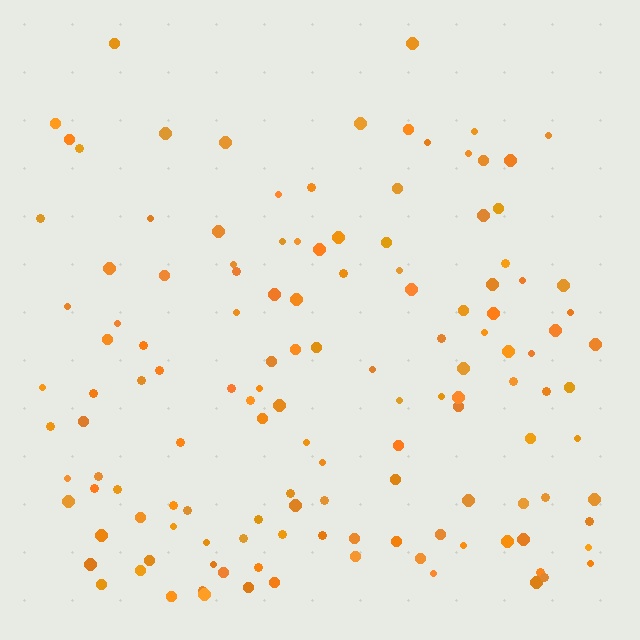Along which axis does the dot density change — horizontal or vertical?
Vertical.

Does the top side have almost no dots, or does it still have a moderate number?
Still a moderate number, just noticeably fewer than the bottom.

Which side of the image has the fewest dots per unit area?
The top.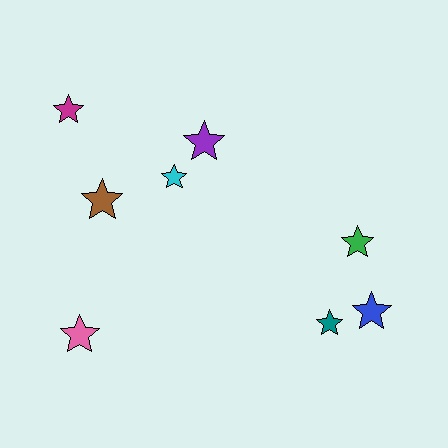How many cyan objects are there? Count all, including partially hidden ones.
There is 1 cyan object.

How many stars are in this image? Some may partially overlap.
There are 8 stars.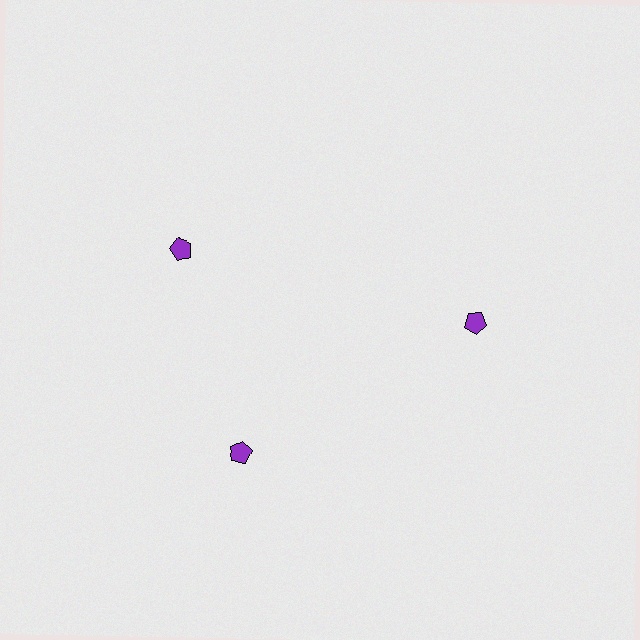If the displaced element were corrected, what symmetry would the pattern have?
It would have 3-fold rotational symmetry — the pattern would map onto itself every 120 degrees.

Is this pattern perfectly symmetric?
No. The 3 purple pentagons are arranged in a ring, but one element near the 11 o'clock position is rotated out of alignment along the ring, breaking the 3-fold rotational symmetry.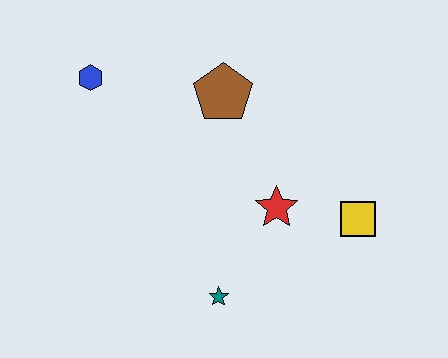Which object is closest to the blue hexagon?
The brown pentagon is closest to the blue hexagon.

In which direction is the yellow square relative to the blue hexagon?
The yellow square is to the right of the blue hexagon.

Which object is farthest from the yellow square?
The blue hexagon is farthest from the yellow square.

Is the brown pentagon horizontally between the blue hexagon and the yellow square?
Yes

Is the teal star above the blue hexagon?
No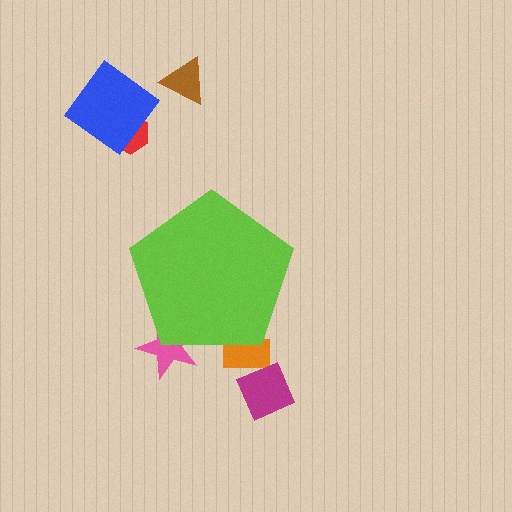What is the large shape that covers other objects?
A lime pentagon.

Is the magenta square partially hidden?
No, the magenta square is fully visible.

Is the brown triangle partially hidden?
No, the brown triangle is fully visible.